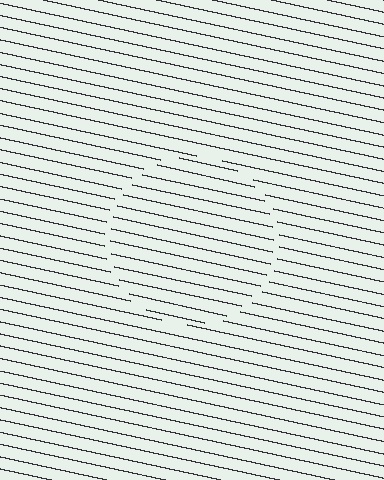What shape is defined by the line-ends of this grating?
An illusory circle. The interior of the shape contains the same grating, shifted by half a period — the contour is defined by the phase discontinuity where line-ends from the inner and outer gratings abut.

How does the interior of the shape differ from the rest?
The interior of the shape contains the same grating, shifted by half a period — the contour is defined by the phase discontinuity where line-ends from the inner and outer gratings abut.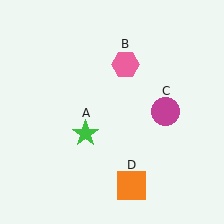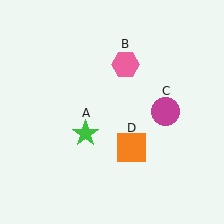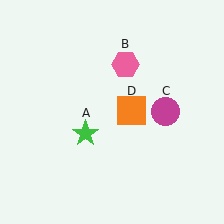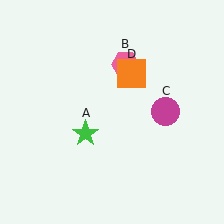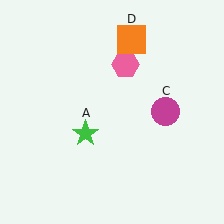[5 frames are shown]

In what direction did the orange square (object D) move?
The orange square (object D) moved up.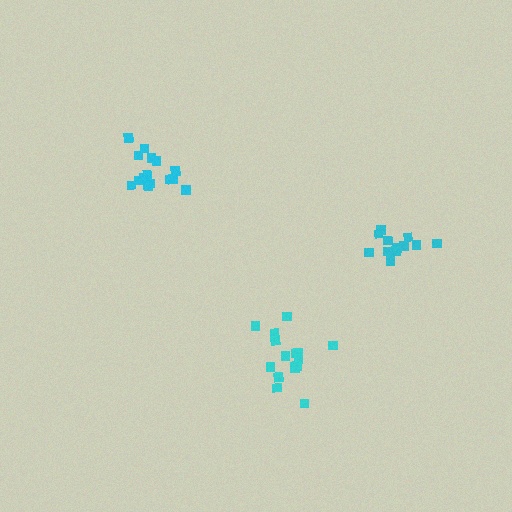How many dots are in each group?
Group 1: 12 dots, Group 2: 16 dots, Group 3: 17 dots (45 total).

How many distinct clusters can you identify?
There are 3 distinct clusters.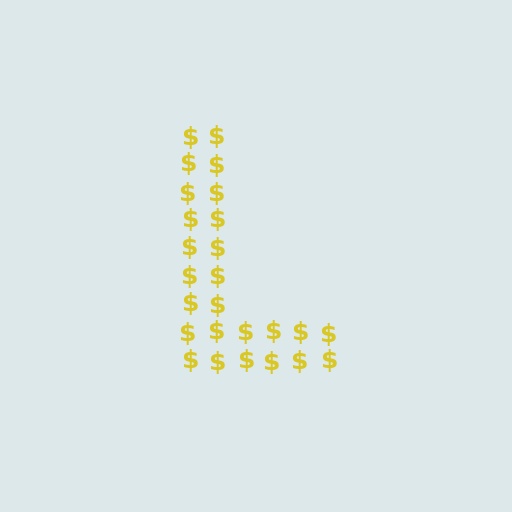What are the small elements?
The small elements are dollar signs.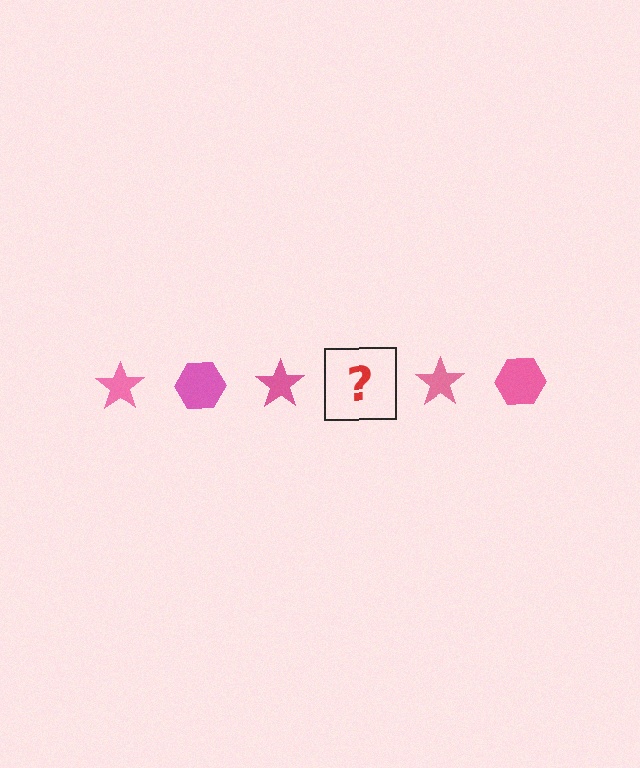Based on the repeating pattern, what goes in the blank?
The blank should be a pink hexagon.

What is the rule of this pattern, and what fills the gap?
The rule is that the pattern cycles through star, hexagon shapes in pink. The gap should be filled with a pink hexagon.